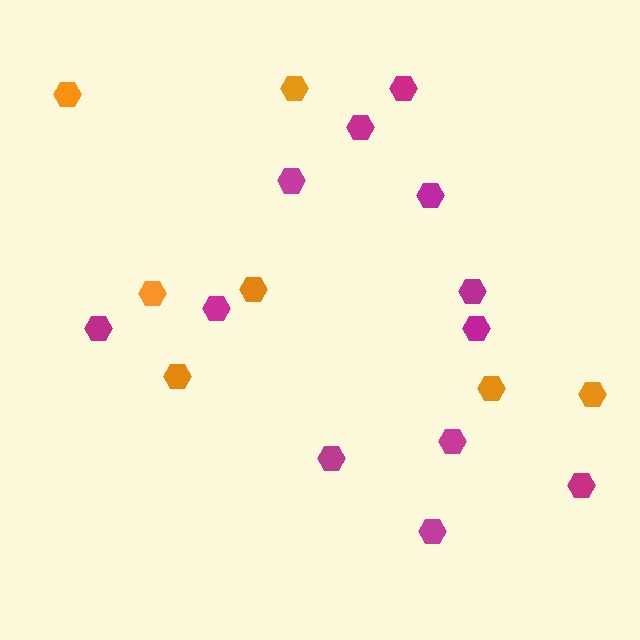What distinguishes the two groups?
There are 2 groups: one group of magenta hexagons (12) and one group of orange hexagons (7).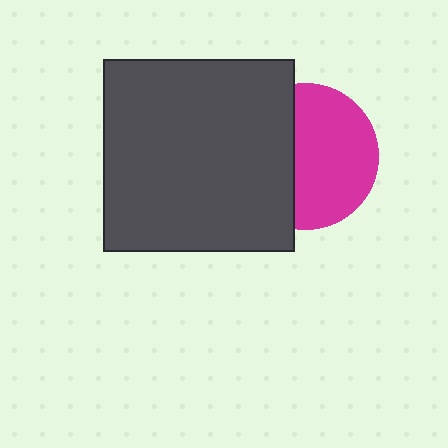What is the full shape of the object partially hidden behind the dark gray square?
The partially hidden object is a magenta circle.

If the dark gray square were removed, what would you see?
You would see the complete magenta circle.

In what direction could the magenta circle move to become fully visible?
The magenta circle could move right. That would shift it out from behind the dark gray square entirely.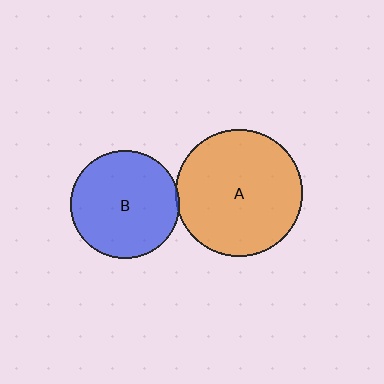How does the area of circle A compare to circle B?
Approximately 1.4 times.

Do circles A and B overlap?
Yes.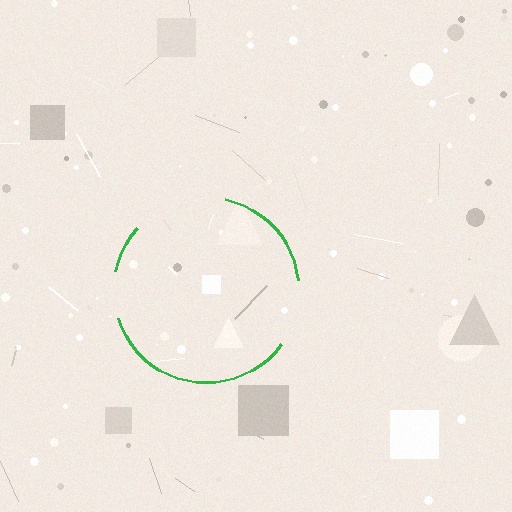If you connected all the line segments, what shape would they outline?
They would outline a circle.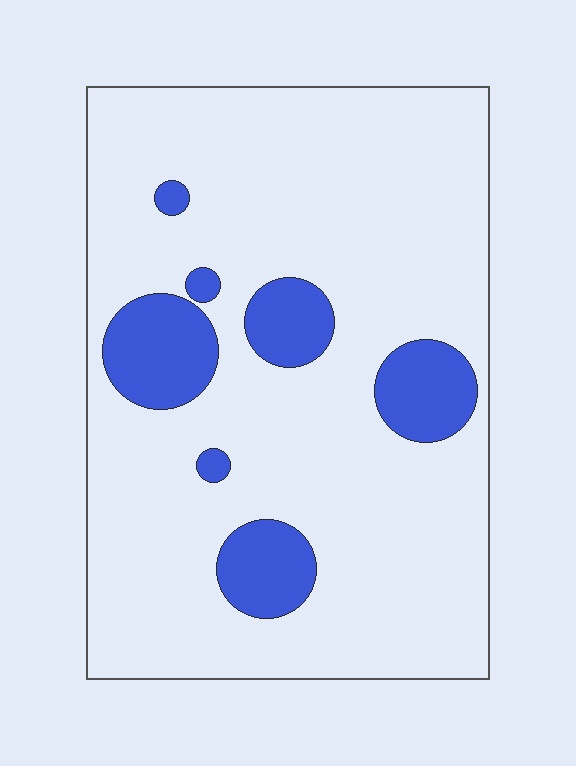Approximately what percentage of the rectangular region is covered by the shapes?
Approximately 15%.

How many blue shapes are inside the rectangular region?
7.